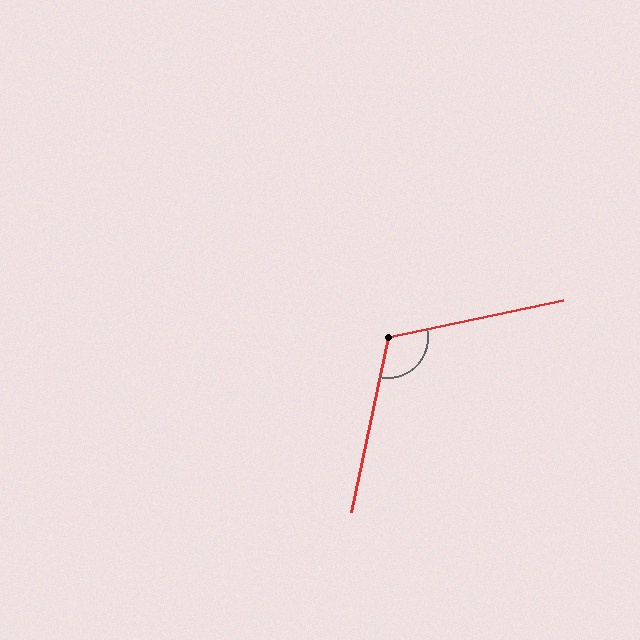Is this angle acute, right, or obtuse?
It is obtuse.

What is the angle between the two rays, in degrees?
Approximately 114 degrees.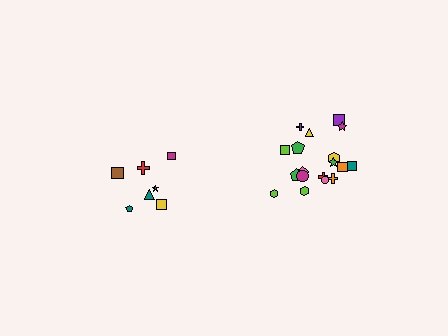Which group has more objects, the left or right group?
The right group.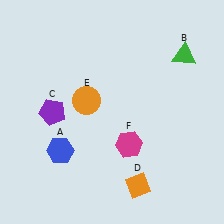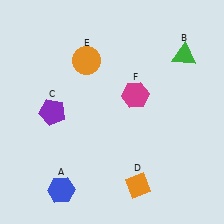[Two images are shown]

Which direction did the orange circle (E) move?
The orange circle (E) moved up.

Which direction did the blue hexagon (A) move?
The blue hexagon (A) moved down.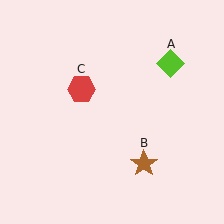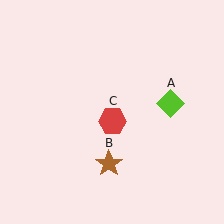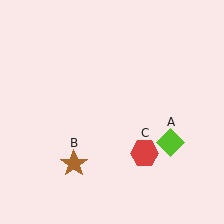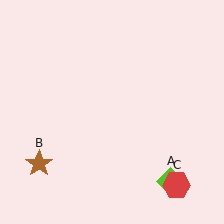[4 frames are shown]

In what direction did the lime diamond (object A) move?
The lime diamond (object A) moved down.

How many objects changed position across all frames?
3 objects changed position: lime diamond (object A), brown star (object B), red hexagon (object C).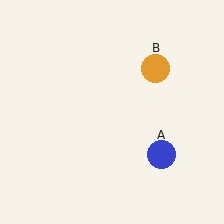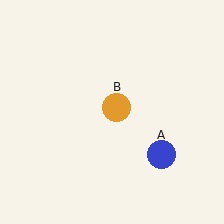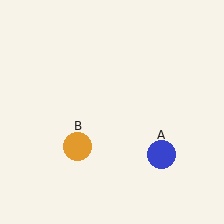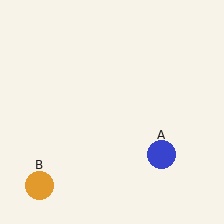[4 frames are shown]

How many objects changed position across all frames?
1 object changed position: orange circle (object B).